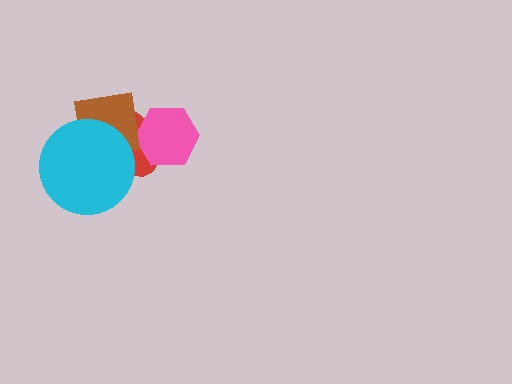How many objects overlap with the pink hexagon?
1 object overlaps with the pink hexagon.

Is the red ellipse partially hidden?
Yes, it is partially covered by another shape.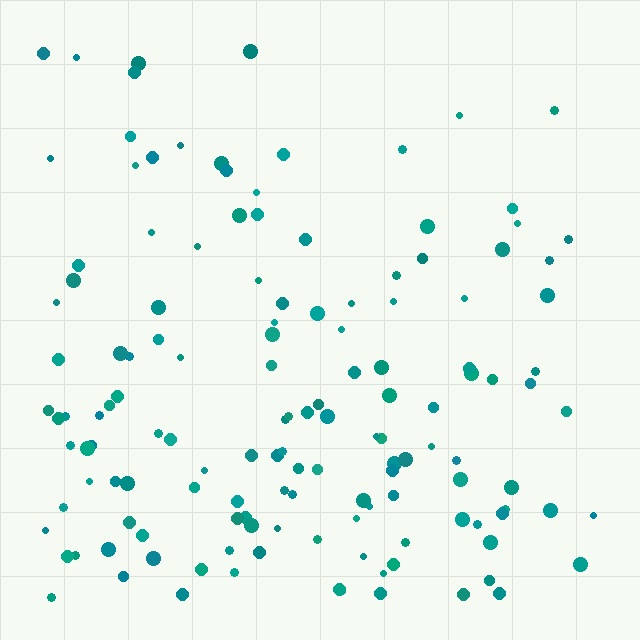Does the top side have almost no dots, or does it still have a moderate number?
Still a moderate number, just noticeably fewer than the bottom.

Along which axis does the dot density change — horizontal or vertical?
Vertical.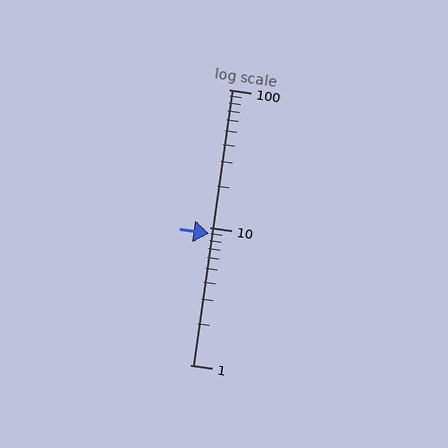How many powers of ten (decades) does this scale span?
The scale spans 2 decades, from 1 to 100.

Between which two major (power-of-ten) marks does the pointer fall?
The pointer is between 1 and 10.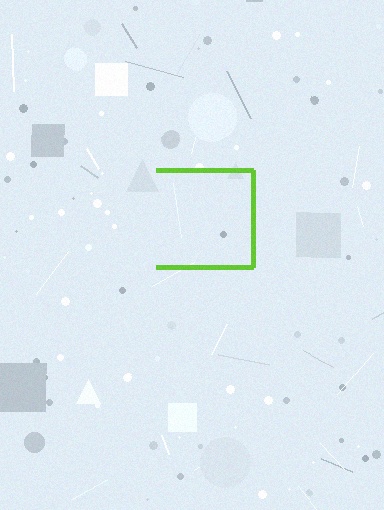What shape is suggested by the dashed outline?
The dashed outline suggests a square.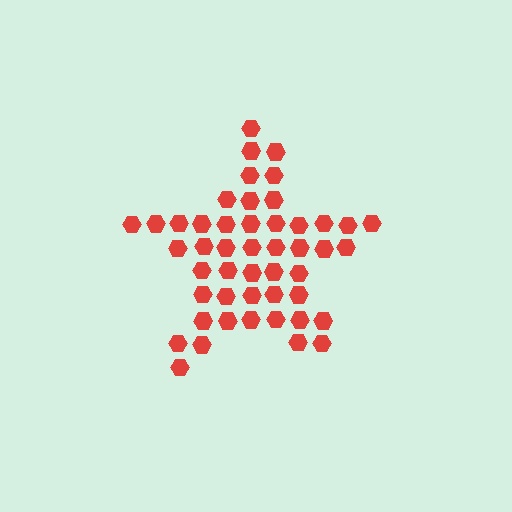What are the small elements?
The small elements are hexagons.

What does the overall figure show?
The overall figure shows a star.